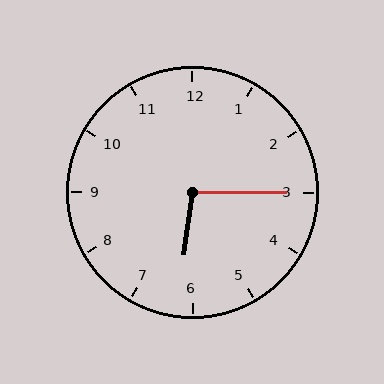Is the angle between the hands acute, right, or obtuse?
It is obtuse.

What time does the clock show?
6:15.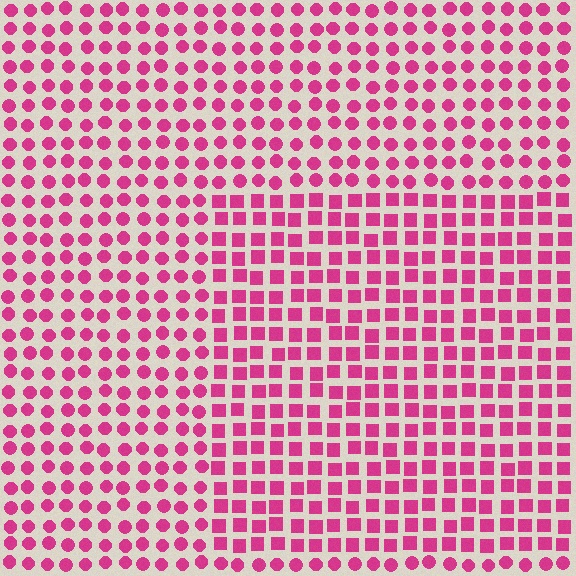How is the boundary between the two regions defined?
The boundary is defined by a change in element shape: squares inside vs. circles outside. All elements share the same color and spacing.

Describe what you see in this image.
The image is filled with small magenta elements arranged in a uniform grid. A rectangle-shaped region contains squares, while the surrounding area contains circles. The boundary is defined purely by the change in element shape.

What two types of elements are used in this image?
The image uses squares inside the rectangle region and circles outside it.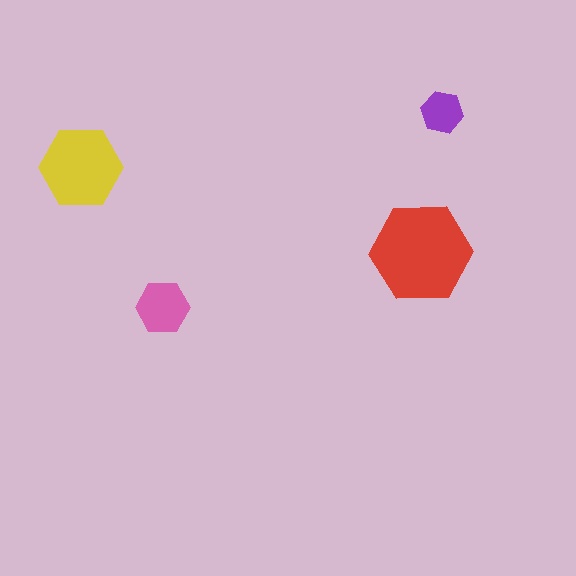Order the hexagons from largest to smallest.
the red one, the yellow one, the pink one, the purple one.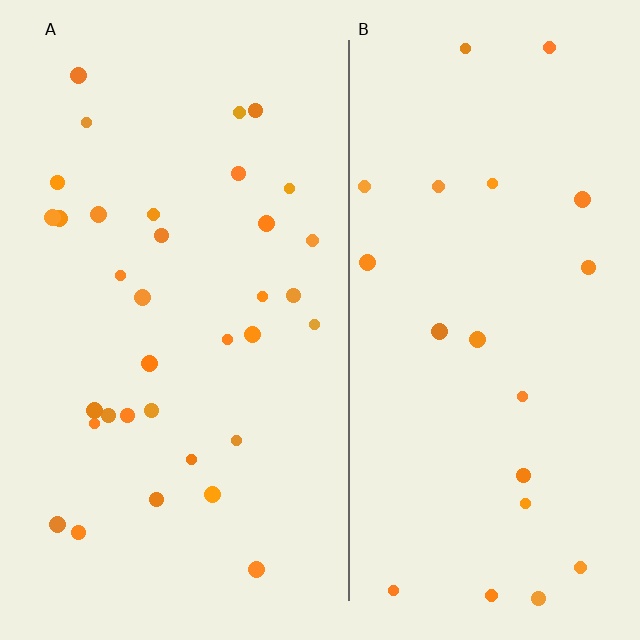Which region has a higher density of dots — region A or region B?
A (the left).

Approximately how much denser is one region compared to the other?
Approximately 1.6× — region A over region B.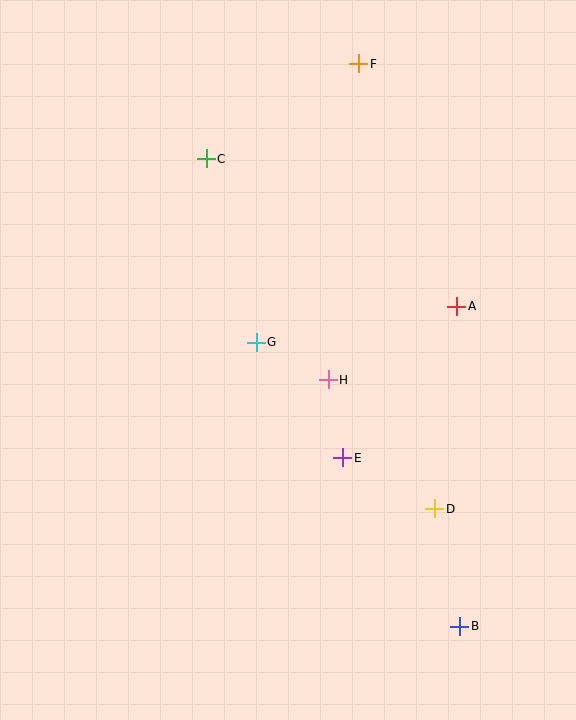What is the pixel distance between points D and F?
The distance between D and F is 451 pixels.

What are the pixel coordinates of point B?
Point B is at (460, 626).